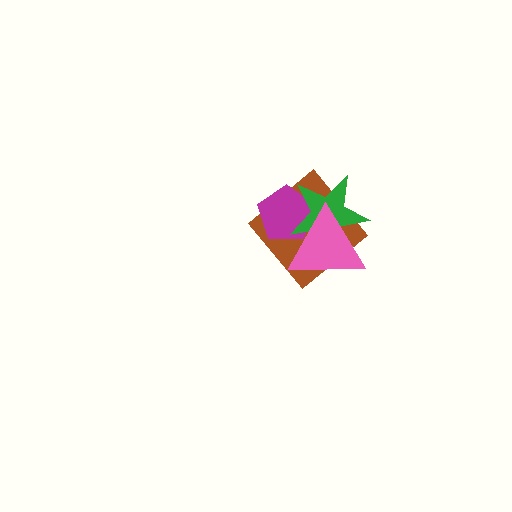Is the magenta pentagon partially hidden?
Yes, it is partially covered by another shape.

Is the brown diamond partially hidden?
Yes, it is partially covered by another shape.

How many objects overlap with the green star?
3 objects overlap with the green star.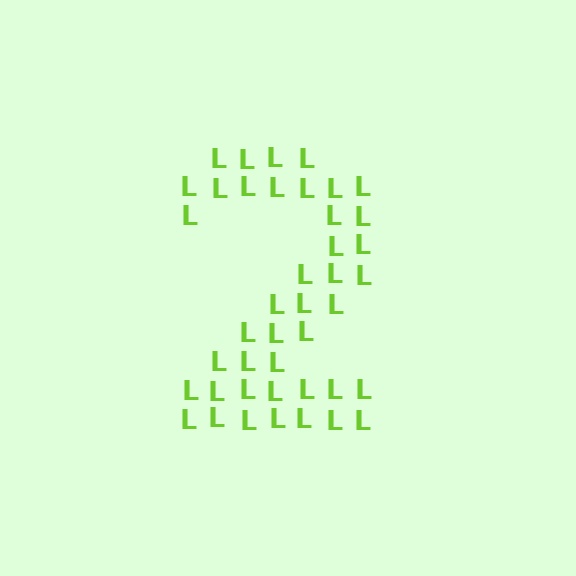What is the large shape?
The large shape is the digit 2.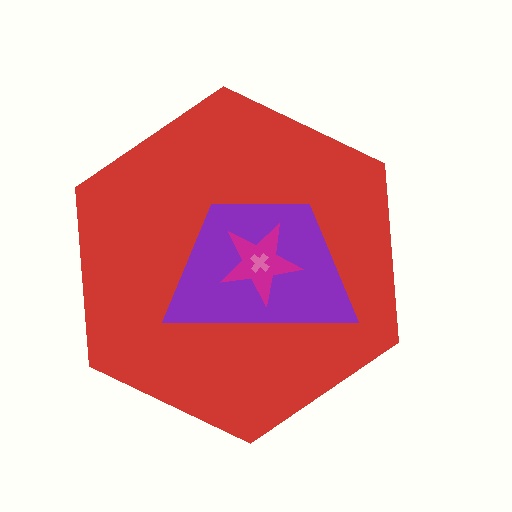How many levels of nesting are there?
4.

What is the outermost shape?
The red hexagon.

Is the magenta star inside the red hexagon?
Yes.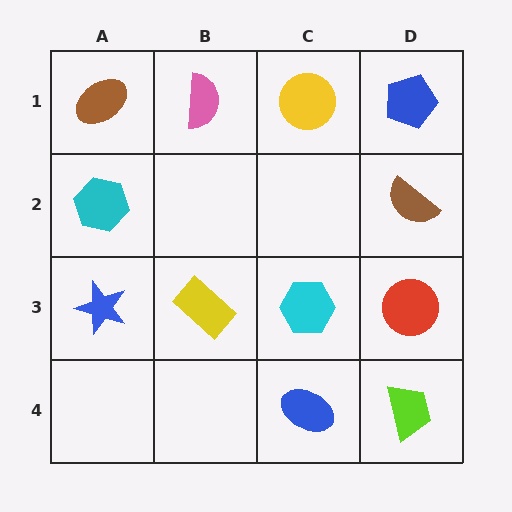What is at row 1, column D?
A blue pentagon.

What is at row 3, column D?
A red circle.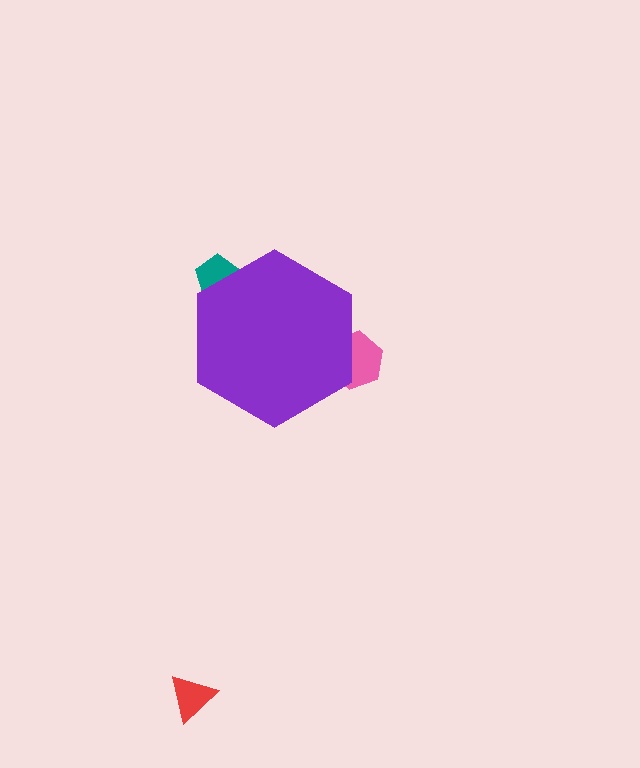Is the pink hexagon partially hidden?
Yes, the pink hexagon is partially hidden behind the purple hexagon.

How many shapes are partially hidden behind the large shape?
2 shapes are partially hidden.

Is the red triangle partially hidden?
No, the red triangle is fully visible.